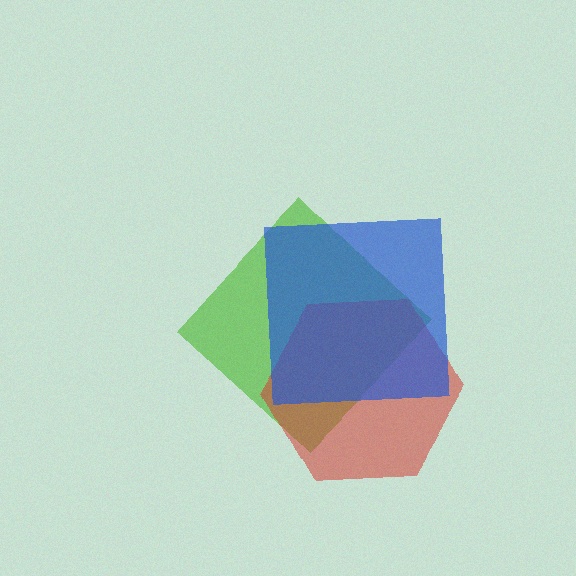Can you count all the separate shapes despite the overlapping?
Yes, there are 3 separate shapes.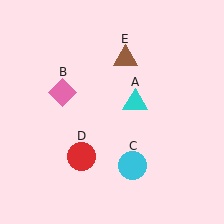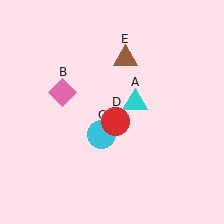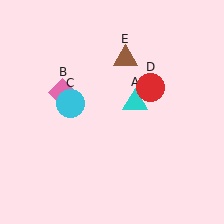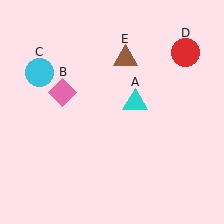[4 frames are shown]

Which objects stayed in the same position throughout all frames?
Cyan triangle (object A) and pink diamond (object B) and brown triangle (object E) remained stationary.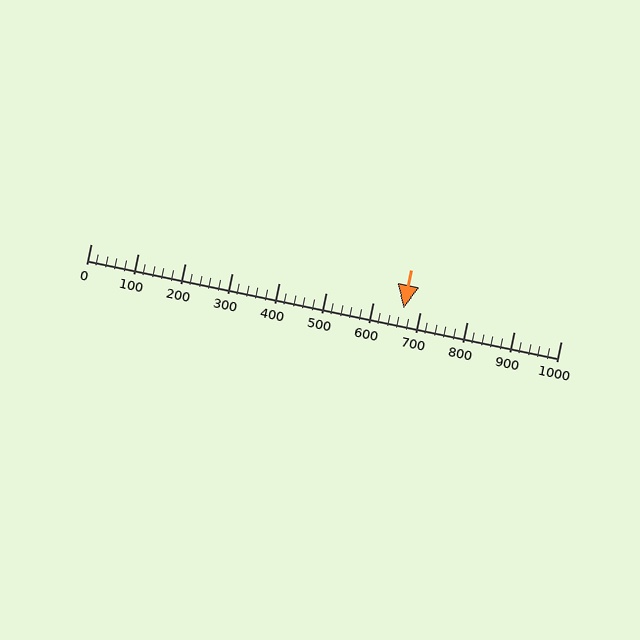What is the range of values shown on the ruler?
The ruler shows values from 0 to 1000.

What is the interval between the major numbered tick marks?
The major tick marks are spaced 100 units apart.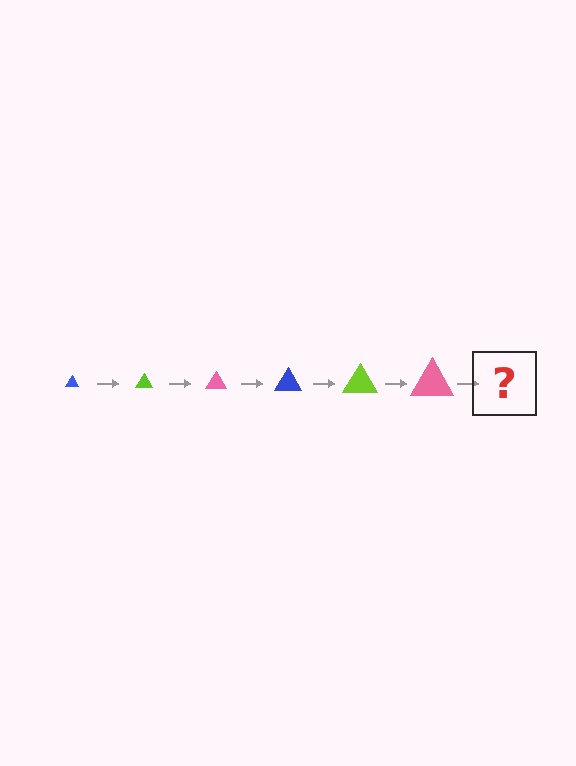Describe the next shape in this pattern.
It should be a blue triangle, larger than the previous one.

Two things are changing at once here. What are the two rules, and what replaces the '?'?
The two rules are that the triangle grows larger each step and the color cycles through blue, lime, and pink. The '?' should be a blue triangle, larger than the previous one.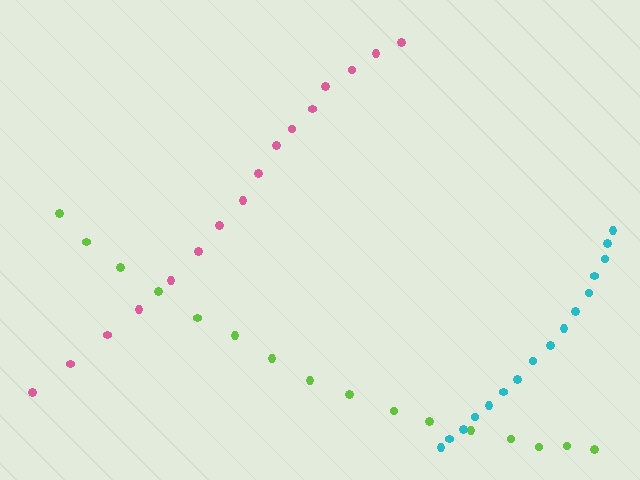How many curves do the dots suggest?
There are 3 distinct paths.